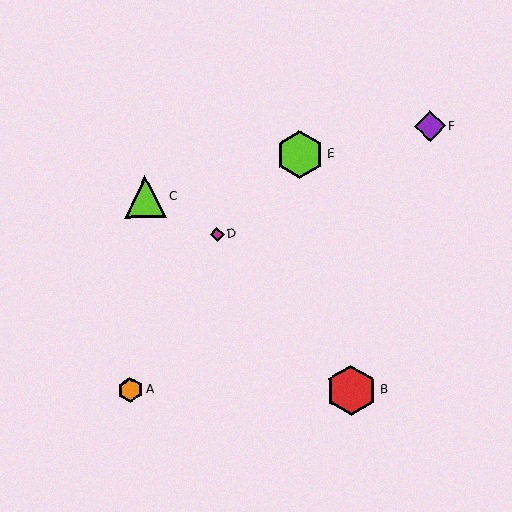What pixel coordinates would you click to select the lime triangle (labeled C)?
Click at (145, 197) to select the lime triangle C.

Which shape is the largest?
The red hexagon (labeled B) is the largest.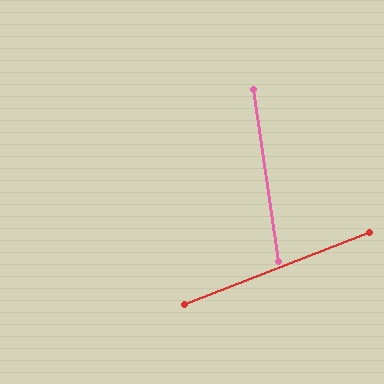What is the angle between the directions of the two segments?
Approximately 77 degrees.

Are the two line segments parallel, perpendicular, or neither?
Neither parallel nor perpendicular — they differ by about 77°.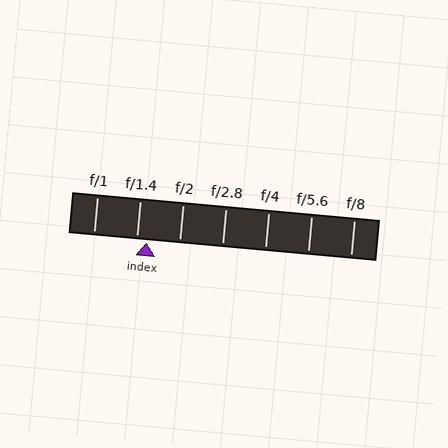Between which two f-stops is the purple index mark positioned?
The index mark is between f/1.4 and f/2.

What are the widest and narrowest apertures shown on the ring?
The widest aperture shown is f/1 and the narrowest is f/8.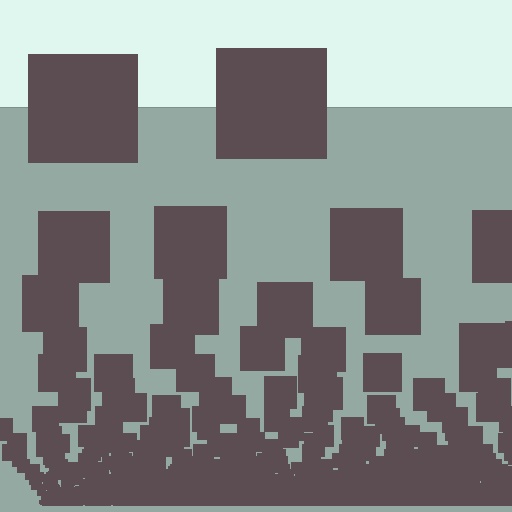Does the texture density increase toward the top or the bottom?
Density increases toward the bottom.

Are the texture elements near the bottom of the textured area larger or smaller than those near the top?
Smaller. The gradient is inverted — elements near the bottom are smaller and denser.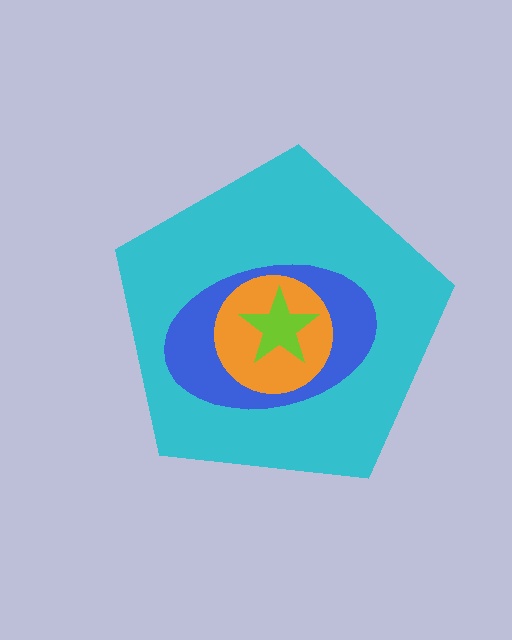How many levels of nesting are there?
4.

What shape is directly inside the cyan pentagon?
The blue ellipse.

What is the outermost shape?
The cyan pentagon.